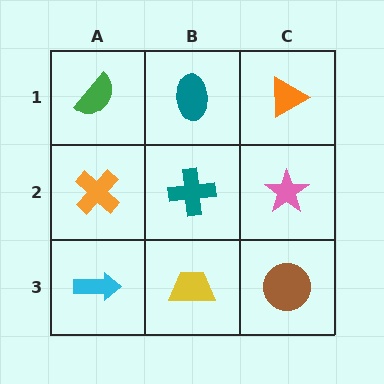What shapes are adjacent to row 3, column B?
A teal cross (row 2, column B), a cyan arrow (row 3, column A), a brown circle (row 3, column C).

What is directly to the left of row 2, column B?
An orange cross.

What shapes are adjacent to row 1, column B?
A teal cross (row 2, column B), a green semicircle (row 1, column A), an orange triangle (row 1, column C).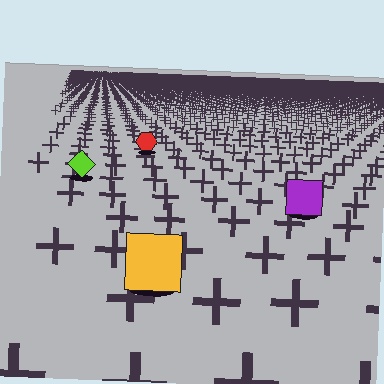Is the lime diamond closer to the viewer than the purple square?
No. The purple square is closer — you can tell from the texture gradient: the ground texture is coarser near it.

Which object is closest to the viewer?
The yellow square is closest. The texture marks near it are larger and more spread out.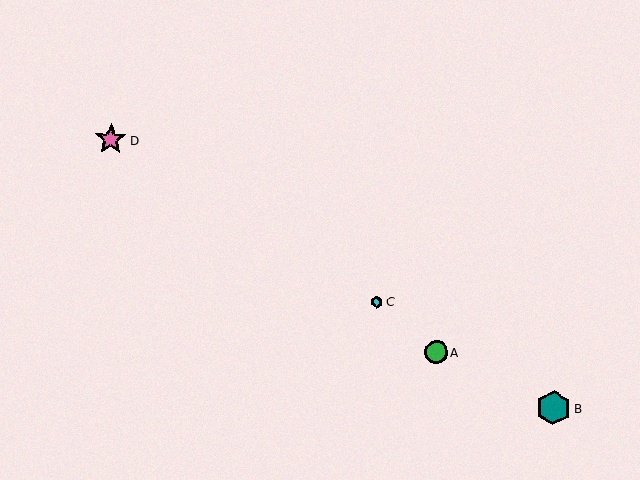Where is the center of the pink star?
The center of the pink star is at (111, 140).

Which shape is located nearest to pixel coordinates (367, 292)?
The cyan hexagon (labeled C) at (377, 302) is nearest to that location.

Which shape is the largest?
The teal hexagon (labeled B) is the largest.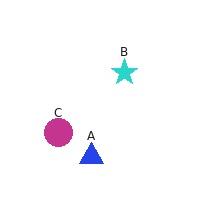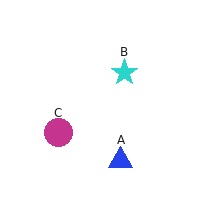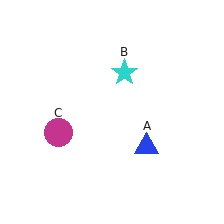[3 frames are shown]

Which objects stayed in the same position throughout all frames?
Cyan star (object B) and magenta circle (object C) remained stationary.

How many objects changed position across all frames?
1 object changed position: blue triangle (object A).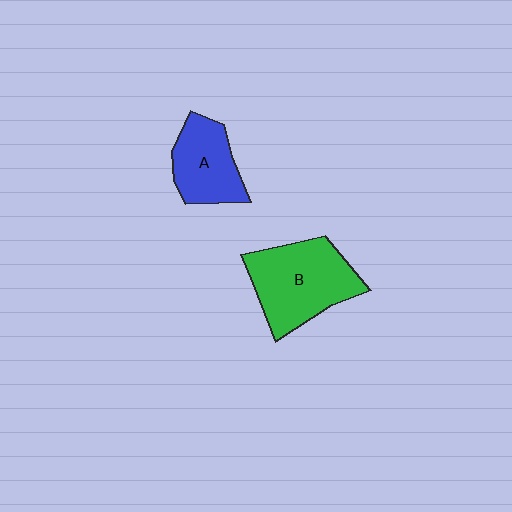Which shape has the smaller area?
Shape A (blue).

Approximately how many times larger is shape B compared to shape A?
Approximately 1.5 times.